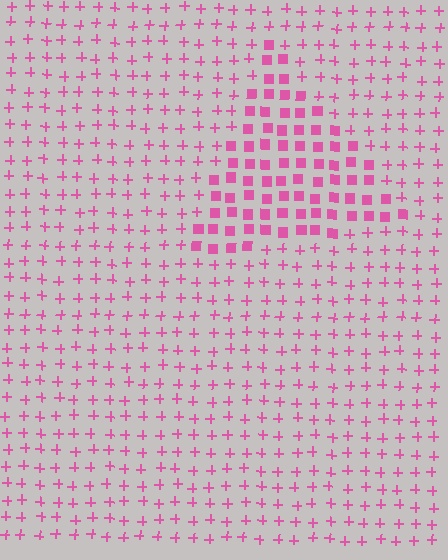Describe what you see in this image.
The image is filled with small pink elements arranged in a uniform grid. A triangle-shaped region contains squares, while the surrounding area contains plus signs. The boundary is defined purely by the change in element shape.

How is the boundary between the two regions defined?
The boundary is defined by a change in element shape: squares inside vs. plus signs outside. All elements share the same color and spacing.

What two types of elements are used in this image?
The image uses squares inside the triangle region and plus signs outside it.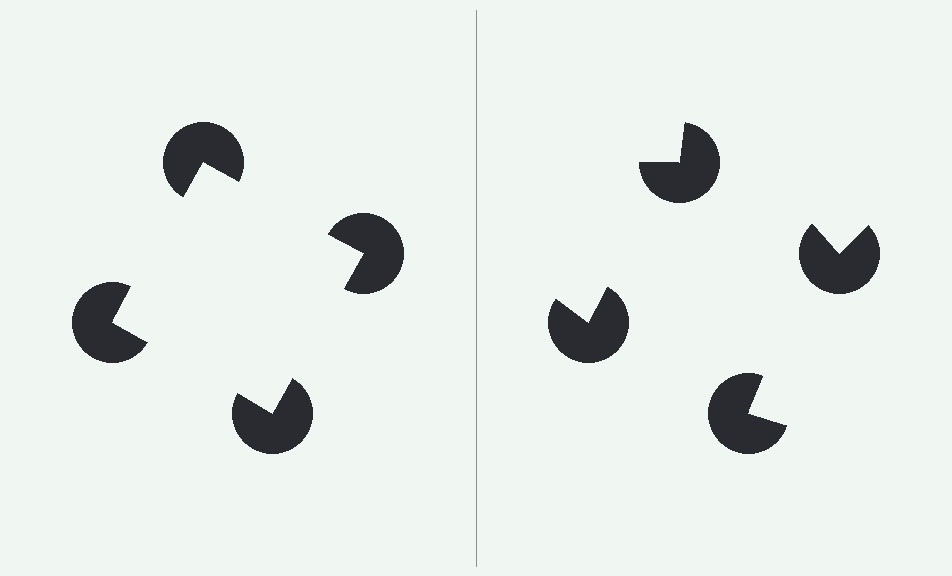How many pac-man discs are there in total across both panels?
8 — 4 on each side.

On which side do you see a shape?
An illusory square appears on the left side. On the right side the wedge cuts are rotated, so no coherent shape forms.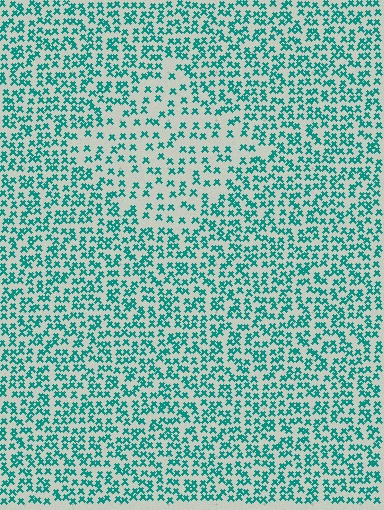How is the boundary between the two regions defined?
The boundary is defined by a change in element density (approximately 1.8x ratio). All elements are the same color, size, and shape.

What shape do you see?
I see a diamond.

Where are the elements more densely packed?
The elements are more densely packed outside the diamond boundary.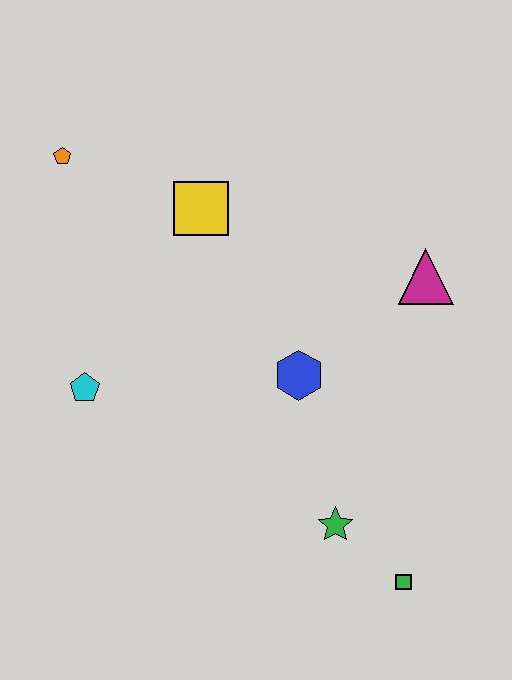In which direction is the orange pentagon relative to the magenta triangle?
The orange pentagon is to the left of the magenta triangle.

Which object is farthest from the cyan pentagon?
The green square is farthest from the cyan pentagon.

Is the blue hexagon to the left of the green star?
Yes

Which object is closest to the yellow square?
The orange pentagon is closest to the yellow square.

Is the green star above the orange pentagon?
No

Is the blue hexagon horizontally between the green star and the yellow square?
Yes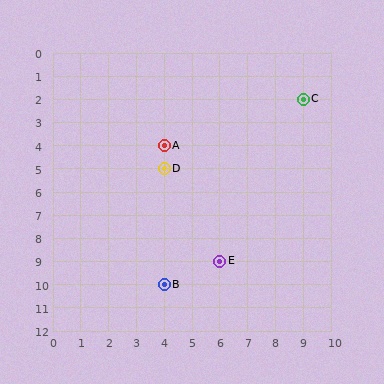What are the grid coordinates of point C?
Point C is at grid coordinates (9, 2).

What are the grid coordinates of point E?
Point E is at grid coordinates (6, 9).